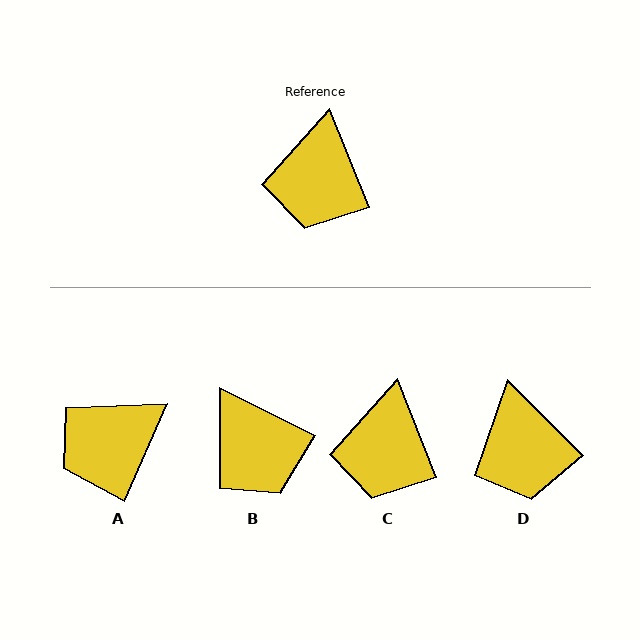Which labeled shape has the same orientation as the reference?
C.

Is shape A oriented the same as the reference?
No, it is off by about 46 degrees.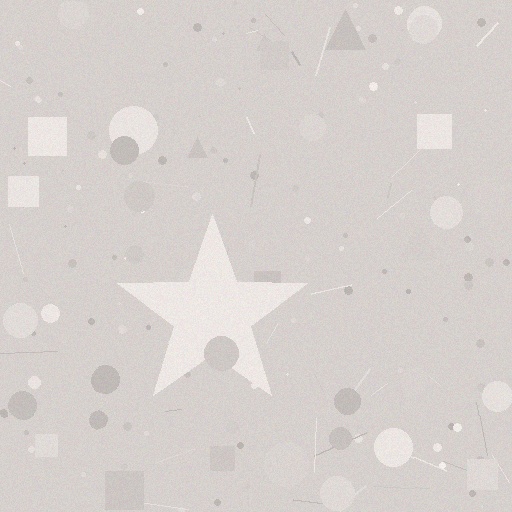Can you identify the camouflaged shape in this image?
The camouflaged shape is a star.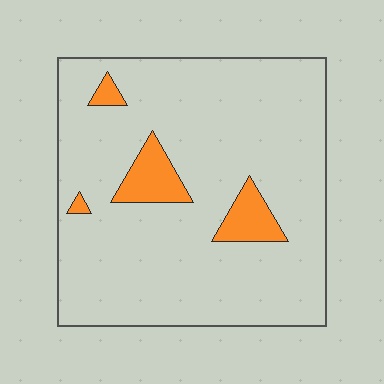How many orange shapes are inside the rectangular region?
4.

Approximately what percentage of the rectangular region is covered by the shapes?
Approximately 10%.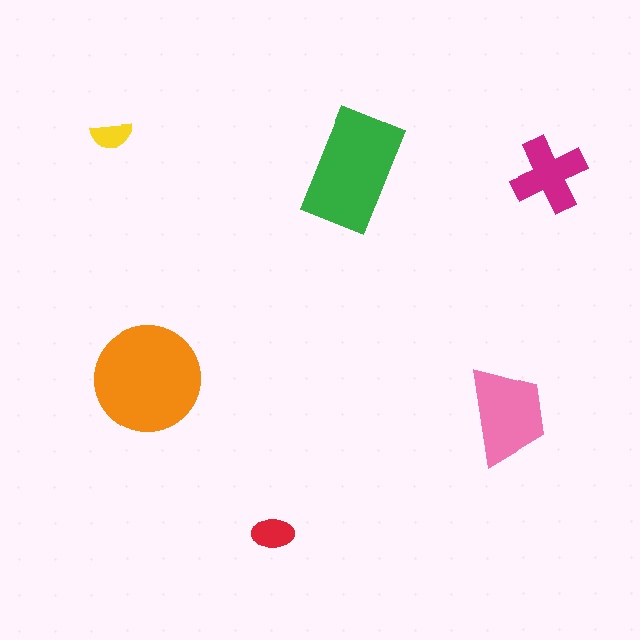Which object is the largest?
The orange circle.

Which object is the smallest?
The yellow semicircle.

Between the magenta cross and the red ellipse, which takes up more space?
The magenta cross.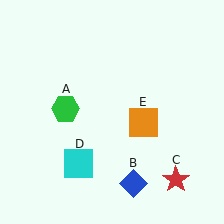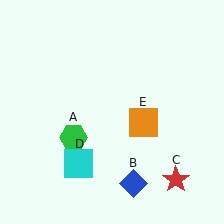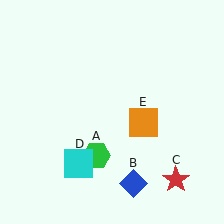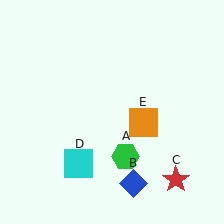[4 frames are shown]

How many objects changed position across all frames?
1 object changed position: green hexagon (object A).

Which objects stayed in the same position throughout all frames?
Blue diamond (object B) and red star (object C) and cyan square (object D) and orange square (object E) remained stationary.